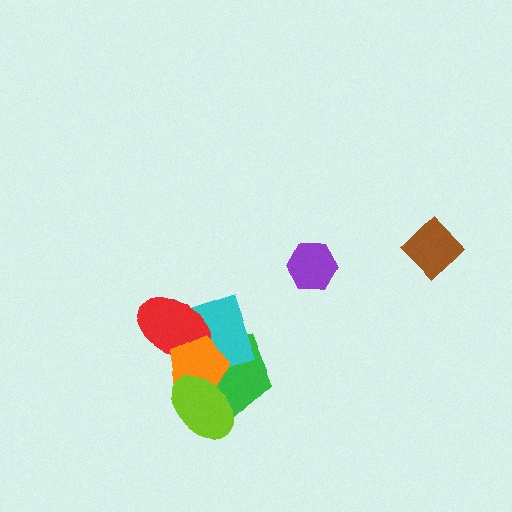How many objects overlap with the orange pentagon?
4 objects overlap with the orange pentagon.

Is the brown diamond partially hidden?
No, no other shape covers it.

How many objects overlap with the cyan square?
3 objects overlap with the cyan square.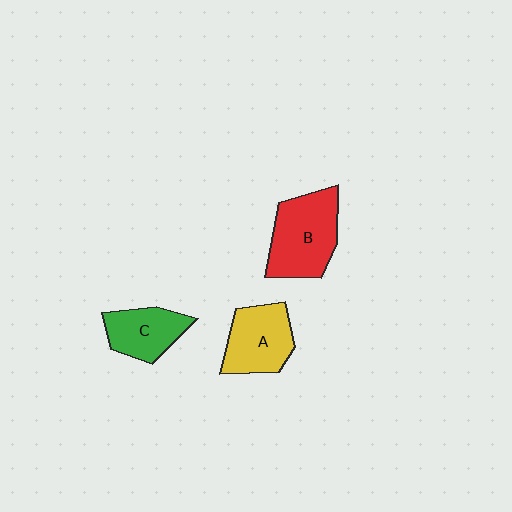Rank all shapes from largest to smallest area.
From largest to smallest: B (red), A (yellow), C (green).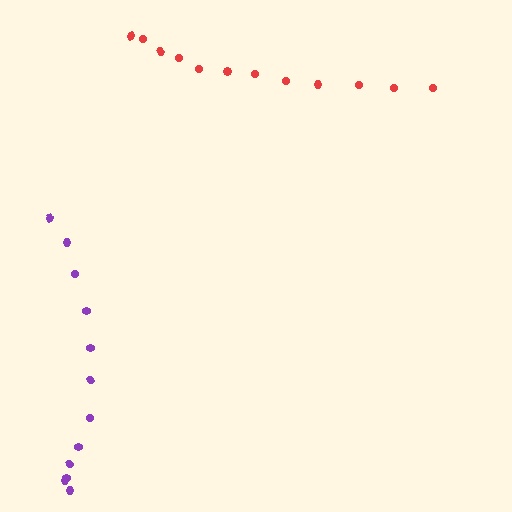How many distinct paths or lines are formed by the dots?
There are 2 distinct paths.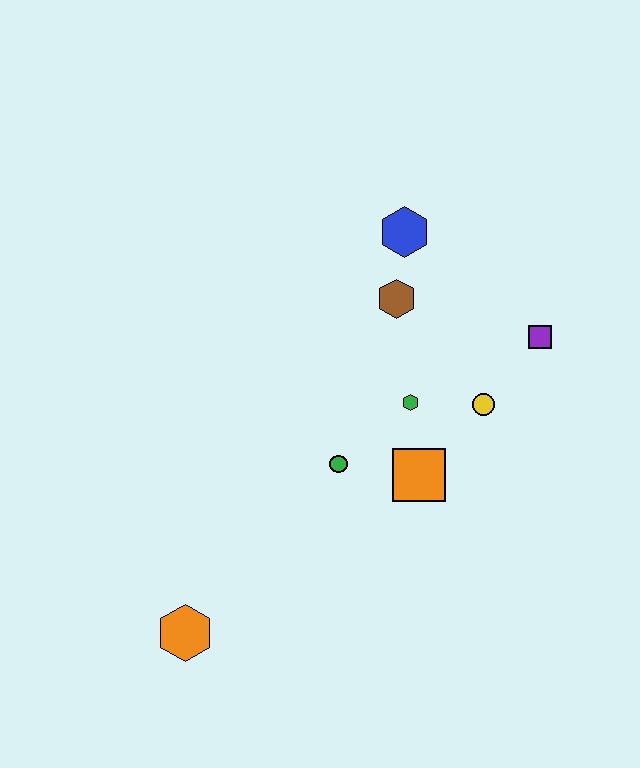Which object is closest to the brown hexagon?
The blue hexagon is closest to the brown hexagon.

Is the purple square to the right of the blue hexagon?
Yes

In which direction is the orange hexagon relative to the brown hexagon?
The orange hexagon is below the brown hexagon.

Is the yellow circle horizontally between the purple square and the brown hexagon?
Yes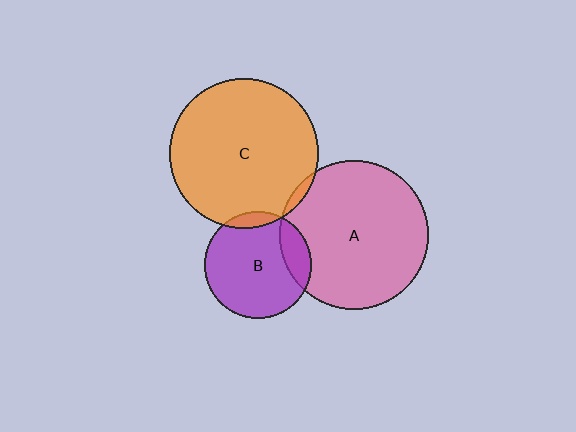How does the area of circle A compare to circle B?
Approximately 1.9 times.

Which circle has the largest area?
Circle C (orange).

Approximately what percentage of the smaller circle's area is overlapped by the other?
Approximately 5%.